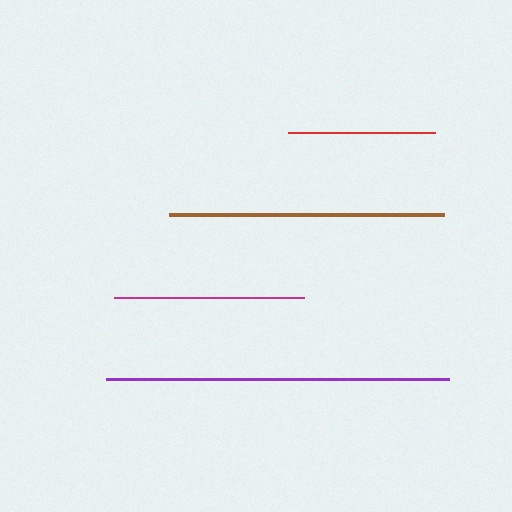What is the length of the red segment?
The red segment is approximately 147 pixels long.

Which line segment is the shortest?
The red line is the shortest at approximately 147 pixels.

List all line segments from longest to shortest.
From longest to shortest: purple, brown, magenta, red.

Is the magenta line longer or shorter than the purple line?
The purple line is longer than the magenta line.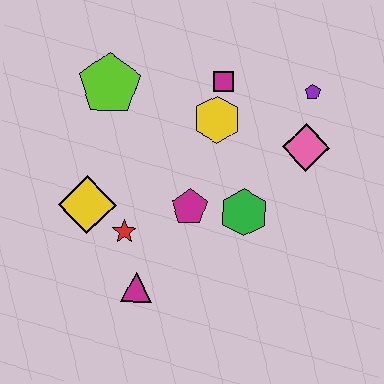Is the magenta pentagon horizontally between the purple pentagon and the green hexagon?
No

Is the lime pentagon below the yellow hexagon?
No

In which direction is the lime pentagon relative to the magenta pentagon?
The lime pentagon is above the magenta pentagon.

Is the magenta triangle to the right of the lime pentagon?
Yes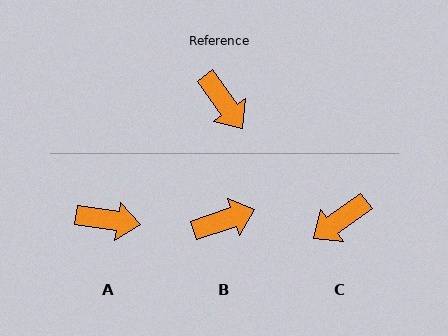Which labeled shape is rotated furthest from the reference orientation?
C, about 90 degrees away.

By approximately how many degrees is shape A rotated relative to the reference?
Approximately 46 degrees counter-clockwise.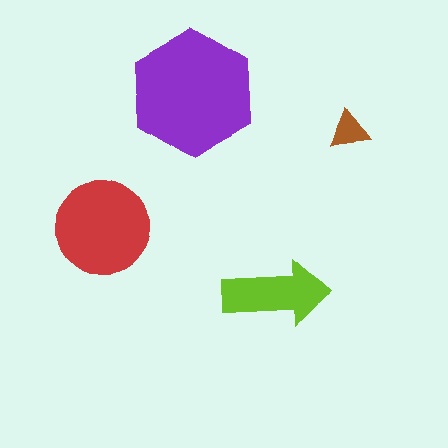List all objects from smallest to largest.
The brown triangle, the lime arrow, the red circle, the purple hexagon.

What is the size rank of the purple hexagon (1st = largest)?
1st.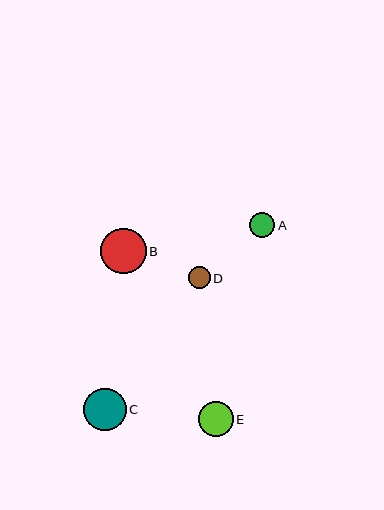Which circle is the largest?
Circle B is the largest with a size of approximately 46 pixels.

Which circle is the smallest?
Circle D is the smallest with a size of approximately 22 pixels.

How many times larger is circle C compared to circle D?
Circle C is approximately 1.9 times the size of circle D.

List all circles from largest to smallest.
From largest to smallest: B, C, E, A, D.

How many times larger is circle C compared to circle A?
Circle C is approximately 1.7 times the size of circle A.